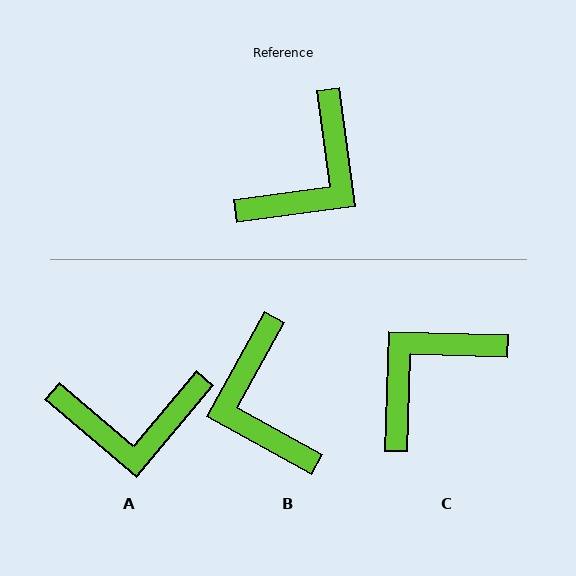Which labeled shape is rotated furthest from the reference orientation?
C, about 171 degrees away.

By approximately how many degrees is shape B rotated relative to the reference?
Approximately 126 degrees clockwise.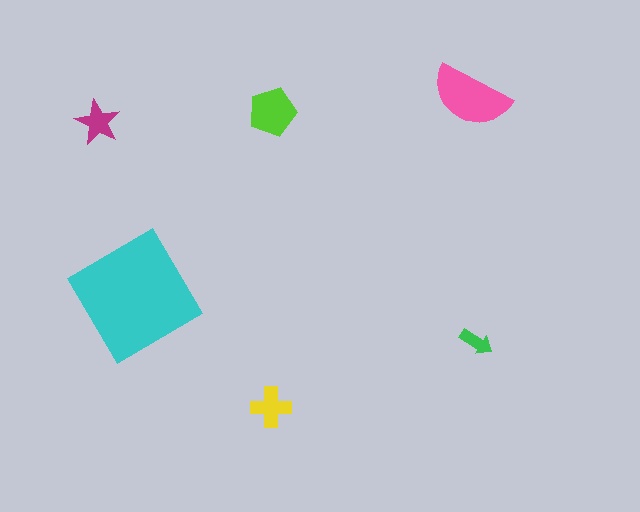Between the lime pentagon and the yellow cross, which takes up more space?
The lime pentagon.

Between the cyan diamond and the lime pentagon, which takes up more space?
The cyan diamond.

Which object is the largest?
The cyan diamond.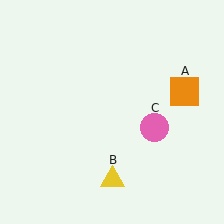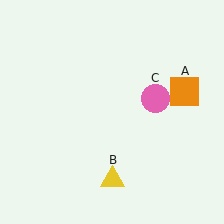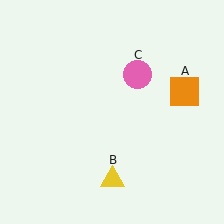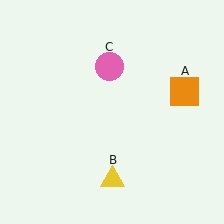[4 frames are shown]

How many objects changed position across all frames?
1 object changed position: pink circle (object C).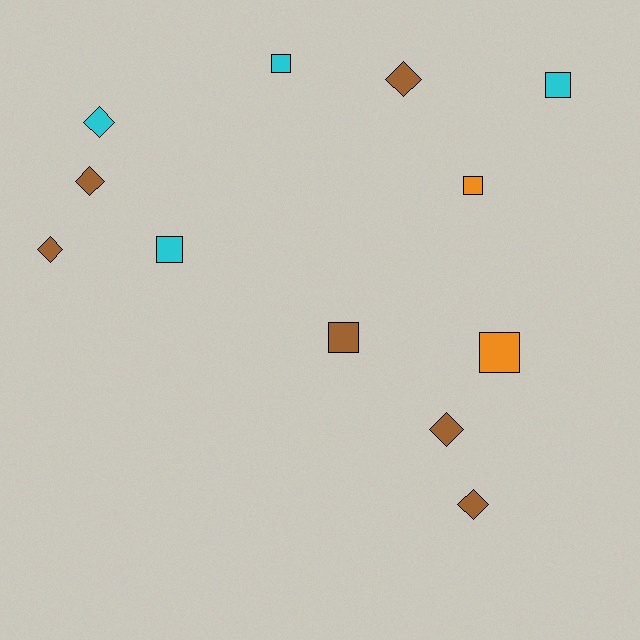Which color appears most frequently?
Brown, with 6 objects.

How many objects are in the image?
There are 12 objects.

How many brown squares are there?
There is 1 brown square.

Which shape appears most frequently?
Square, with 6 objects.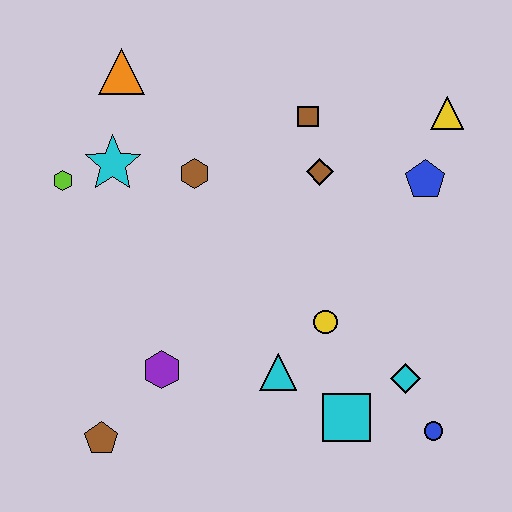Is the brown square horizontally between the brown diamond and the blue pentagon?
No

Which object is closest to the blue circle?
The cyan diamond is closest to the blue circle.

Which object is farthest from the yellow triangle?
The brown pentagon is farthest from the yellow triangle.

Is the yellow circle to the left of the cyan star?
No